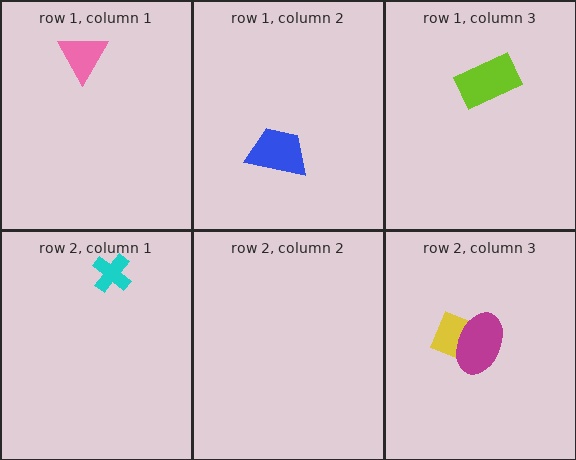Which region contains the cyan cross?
The row 2, column 1 region.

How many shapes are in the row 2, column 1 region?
1.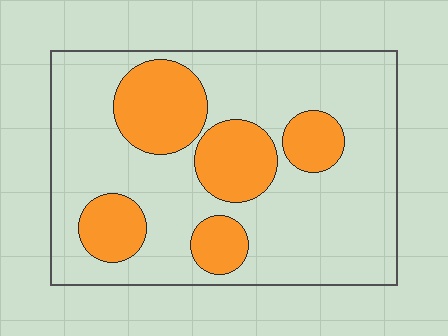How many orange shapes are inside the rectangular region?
5.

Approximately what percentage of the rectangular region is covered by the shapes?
Approximately 25%.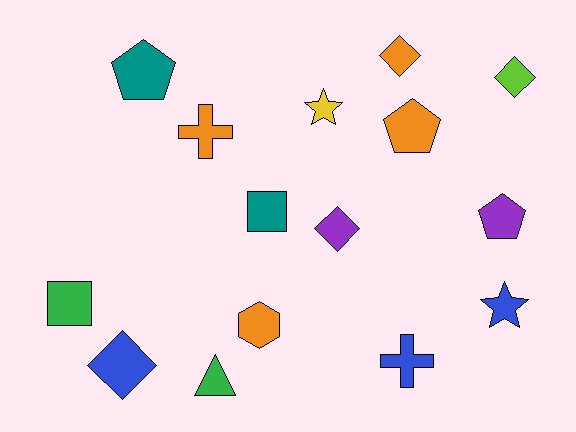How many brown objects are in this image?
There are no brown objects.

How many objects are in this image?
There are 15 objects.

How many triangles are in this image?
There is 1 triangle.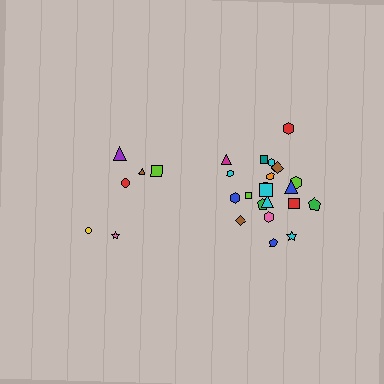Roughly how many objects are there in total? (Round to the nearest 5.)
Roughly 30 objects in total.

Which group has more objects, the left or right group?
The right group.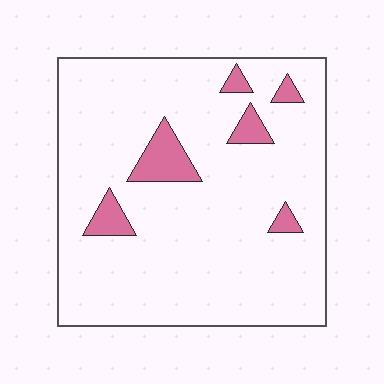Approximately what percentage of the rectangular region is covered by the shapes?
Approximately 10%.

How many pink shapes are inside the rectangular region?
6.